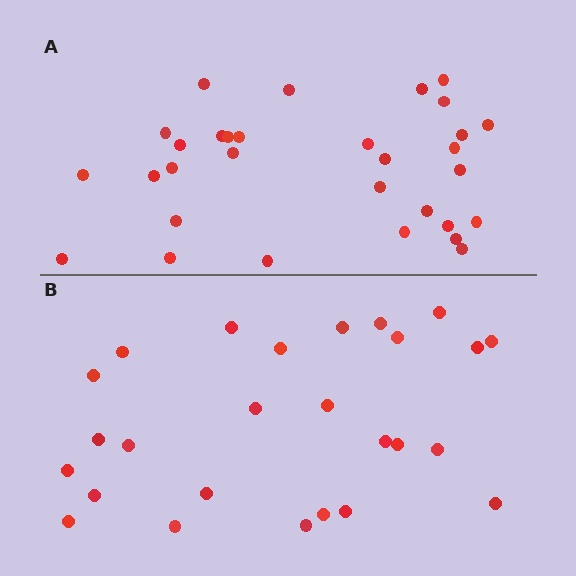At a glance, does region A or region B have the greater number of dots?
Region A (the top region) has more dots.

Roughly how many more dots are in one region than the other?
Region A has about 5 more dots than region B.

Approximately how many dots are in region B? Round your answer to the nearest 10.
About 30 dots. (The exact count is 26, which rounds to 30.)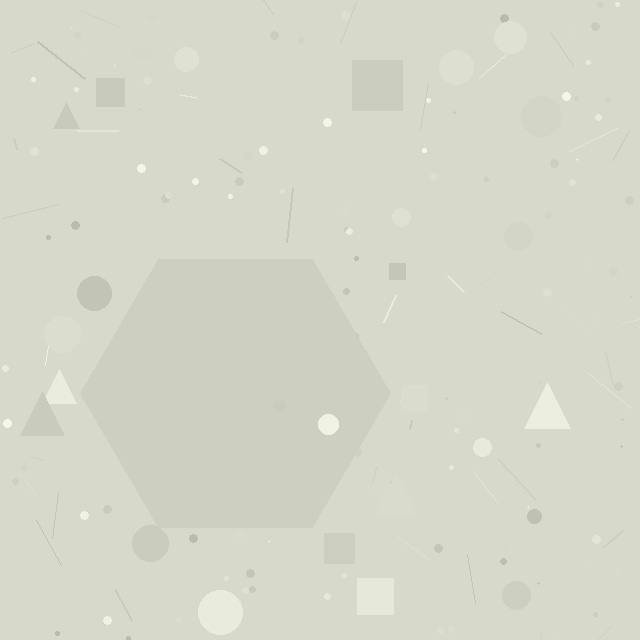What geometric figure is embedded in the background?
A hexagon is embedded in the background.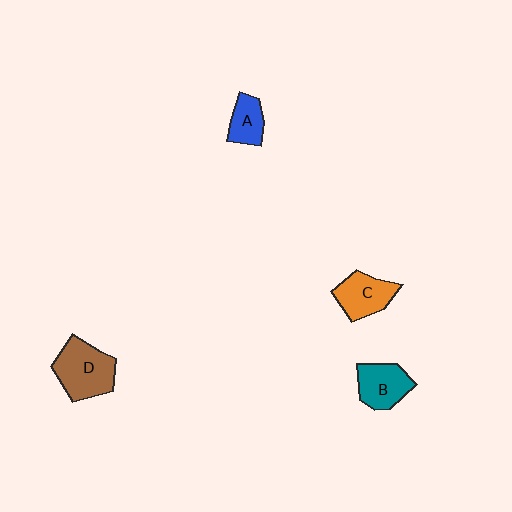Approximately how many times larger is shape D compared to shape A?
Approximately 1.9 times.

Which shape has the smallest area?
Shape A (blue).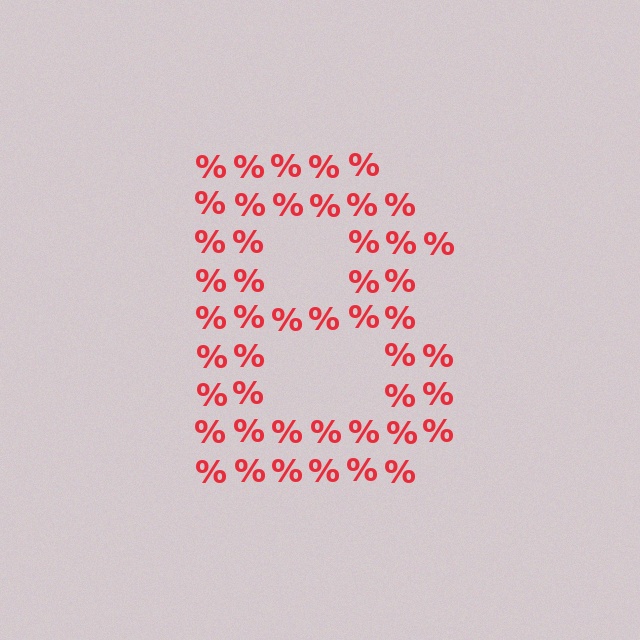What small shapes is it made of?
It is made of small percent signs.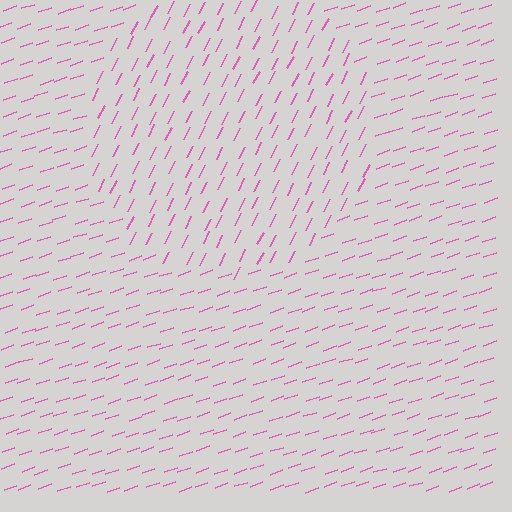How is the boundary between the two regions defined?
The boundary is defined purely by a change in line orientation (approximately 45 degrees difference). All lines are the same color and thickness.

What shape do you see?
I see a circle.